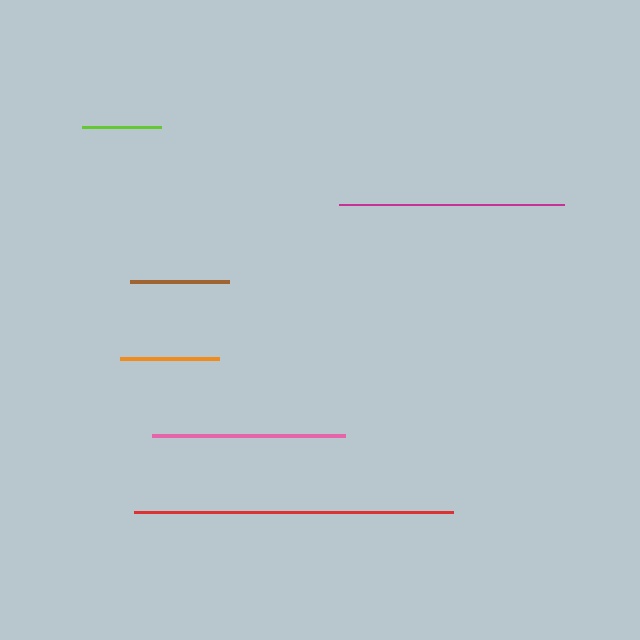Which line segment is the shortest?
The lime line is the shortest at approximately 79 pixels.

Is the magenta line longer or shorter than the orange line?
The magenta line is longer than the orange line.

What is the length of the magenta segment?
The magenta segment is approximately 225 pixels long.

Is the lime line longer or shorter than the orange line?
The orange line is longer than the lime line.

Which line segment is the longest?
The red line is the longest at approximately 319 pixels.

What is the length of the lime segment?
The lime segment is approximately 79 pixels long.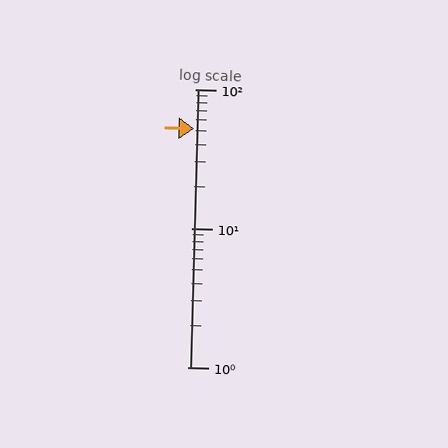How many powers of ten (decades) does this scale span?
The scale spans 2 decades, from 1 to 100.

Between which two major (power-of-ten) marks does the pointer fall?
The pointer is between 10 and 100.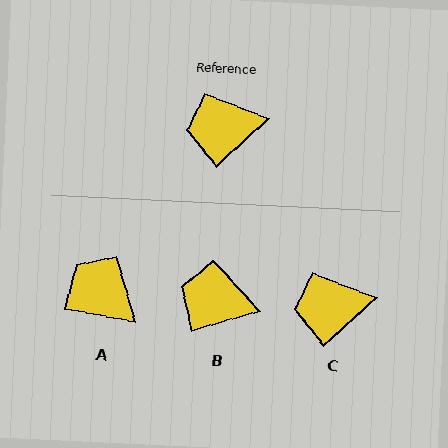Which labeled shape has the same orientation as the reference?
C.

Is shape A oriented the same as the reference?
No, it is off by about 54 degrees.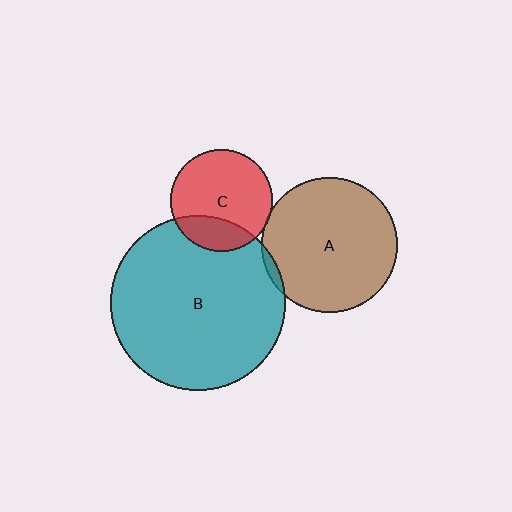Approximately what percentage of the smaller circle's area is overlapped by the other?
Approximately 25%.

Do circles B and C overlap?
Yes.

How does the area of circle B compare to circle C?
Approximately 2.9 times.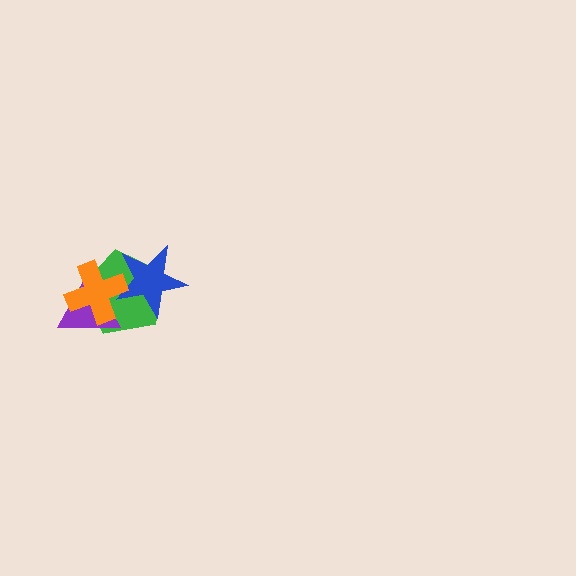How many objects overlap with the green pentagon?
3 objects overlap with the green pentagon.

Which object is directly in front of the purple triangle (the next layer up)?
The blue star is directly in front of the purple triangle.